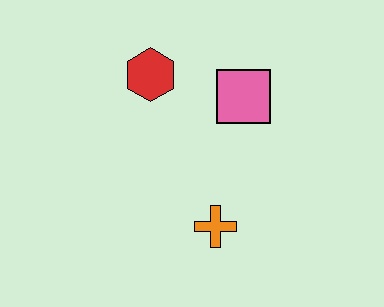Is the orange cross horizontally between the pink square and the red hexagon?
Yes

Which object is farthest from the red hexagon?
The orange cross is farthest from the red hexagon.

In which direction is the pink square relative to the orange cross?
The pink square is above the orange cross.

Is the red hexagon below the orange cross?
No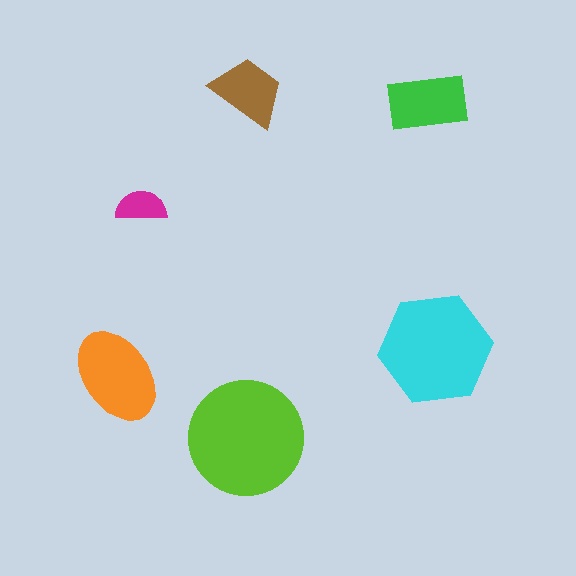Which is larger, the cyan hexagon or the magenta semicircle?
The cyan hexagon.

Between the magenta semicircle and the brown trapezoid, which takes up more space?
The brown trapezoid.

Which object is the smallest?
The magenta semicircle.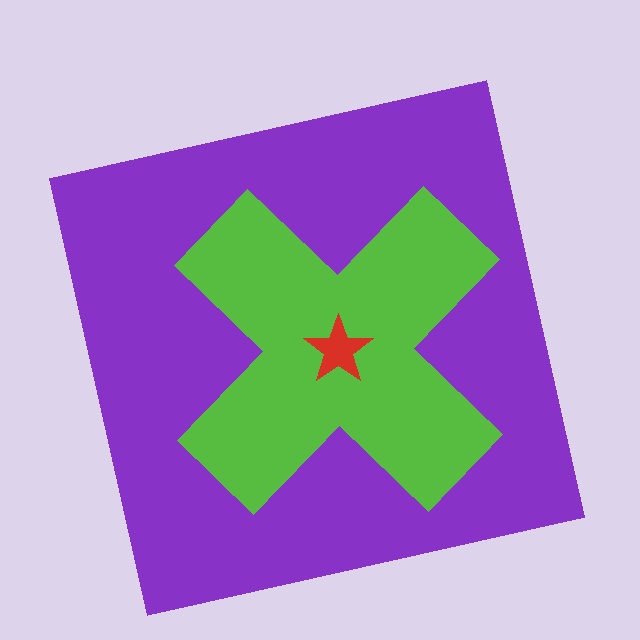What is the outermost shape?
The purple square.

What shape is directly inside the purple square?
The lime cross.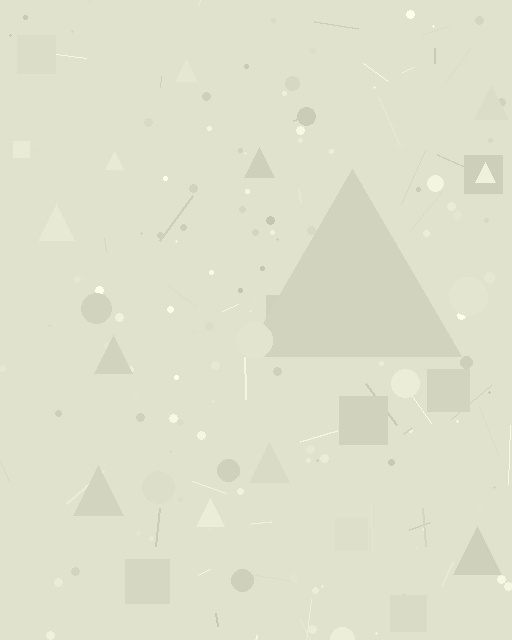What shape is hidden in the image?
A triangle is hidden in the image.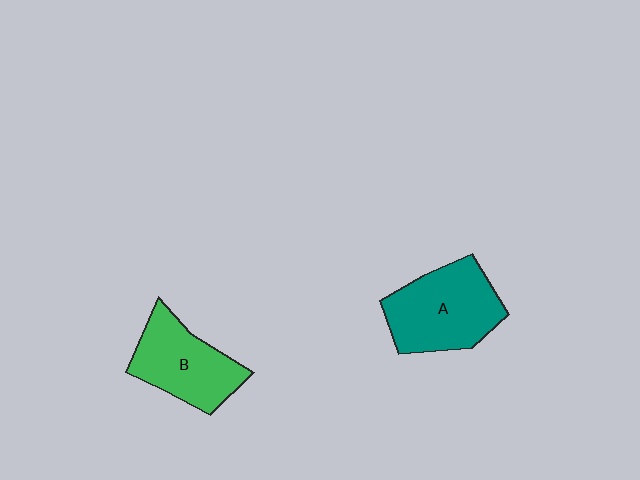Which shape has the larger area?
Shape A (teal).